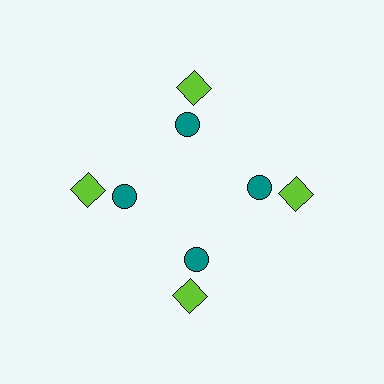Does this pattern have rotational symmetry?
Yes, this pattern has 4-fold rotational symmetry. It looks the same after rotating 90 degrees around the center.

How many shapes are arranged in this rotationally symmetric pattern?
There are 8 shapes, arranged in 4 groups of 2.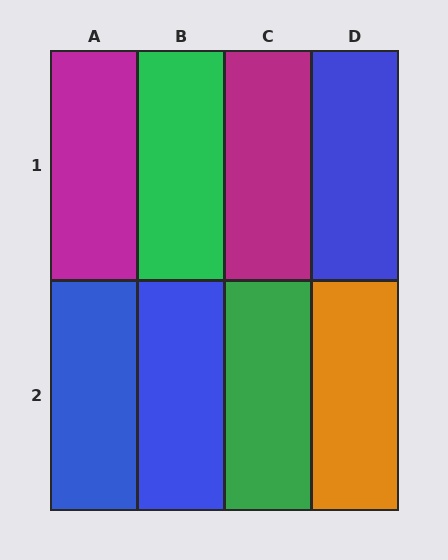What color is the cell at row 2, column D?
Orange.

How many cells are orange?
1 cell is orange.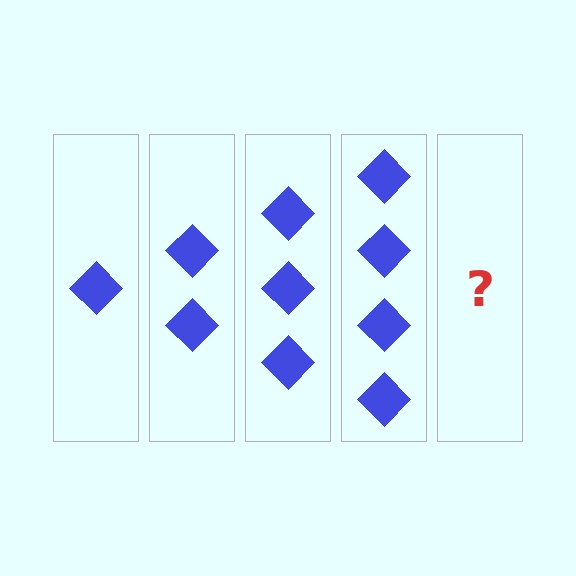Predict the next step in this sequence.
The next step is 5 diamonds.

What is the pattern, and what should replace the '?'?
The pattern is that each step adds one more diamond. The '?' should be 5 diamonds.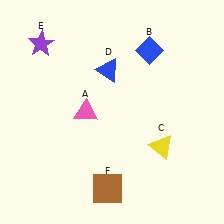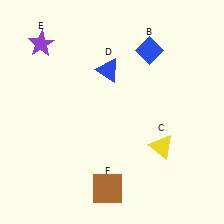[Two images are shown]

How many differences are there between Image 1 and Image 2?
There is 1 difference between the two images.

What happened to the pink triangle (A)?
The pink triangle (A) was removed in Image 2. It was in the bottom-left area of Image 1.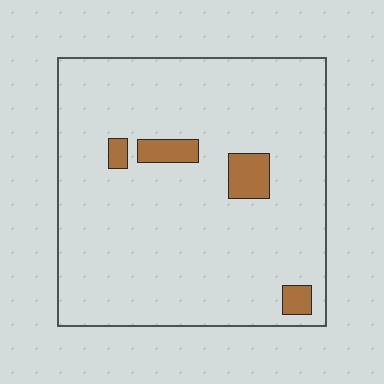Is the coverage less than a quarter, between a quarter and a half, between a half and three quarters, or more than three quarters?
Less than a quarter.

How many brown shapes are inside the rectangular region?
4.